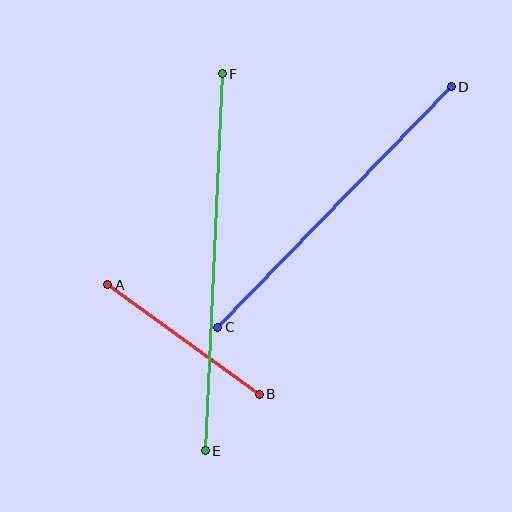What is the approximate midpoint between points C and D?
The midpoint is at approximately (335, 207) pixels.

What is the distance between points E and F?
The distance is approximately 377 pixels.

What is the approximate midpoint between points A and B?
The midpoint is at approximately (184, 340) pixels.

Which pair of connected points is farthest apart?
Points E and F are farthest apart.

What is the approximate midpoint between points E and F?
The midpoint is at approximately (214, 262) pixels.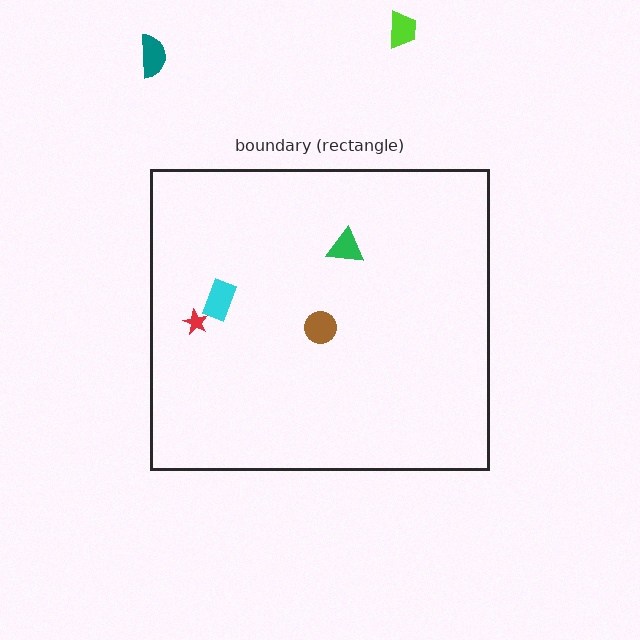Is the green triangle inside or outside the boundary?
Inside.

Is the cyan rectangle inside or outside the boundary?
Inside.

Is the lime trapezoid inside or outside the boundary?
Outside.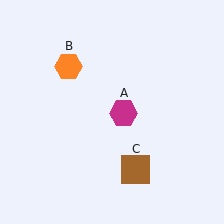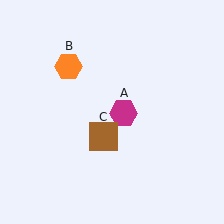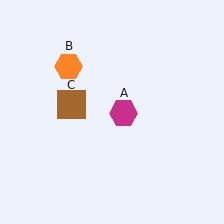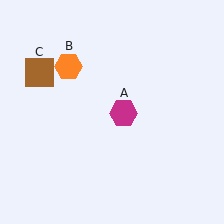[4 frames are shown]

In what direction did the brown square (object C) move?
The brown square (object C) moved up and to the left.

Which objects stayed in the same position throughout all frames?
Magenta hexagon (object A) and orange hexagon (object B) remained stationary.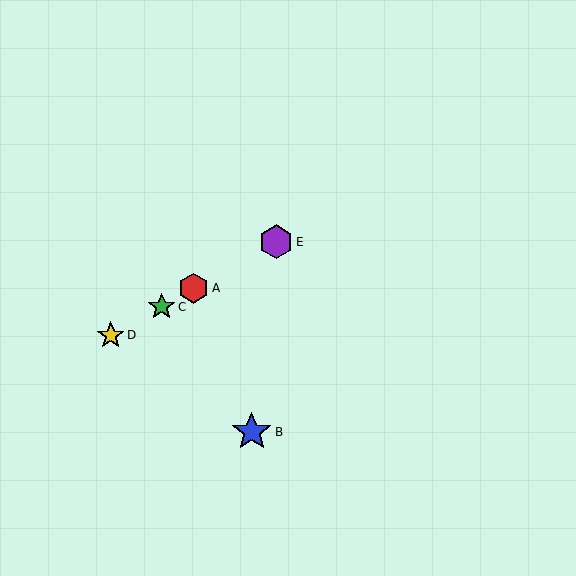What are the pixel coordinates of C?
Object C is at (162, 307).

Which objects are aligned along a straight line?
Objects A, C, D, E are aligned along a straight line.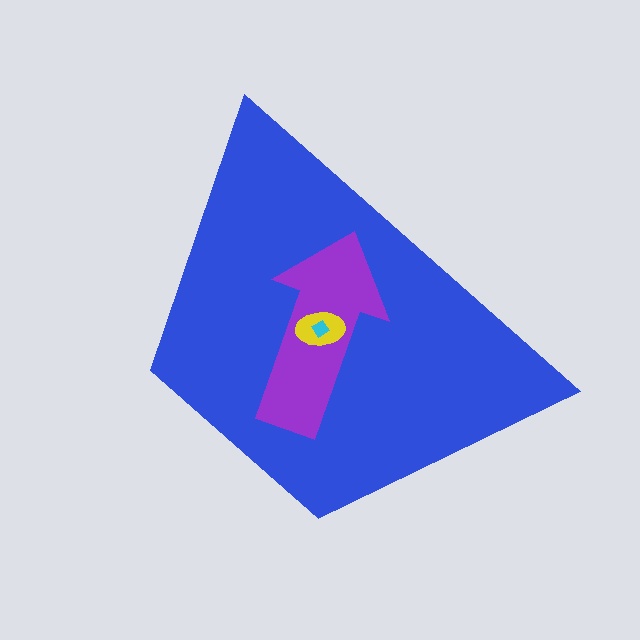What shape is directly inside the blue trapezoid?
The purple arrow.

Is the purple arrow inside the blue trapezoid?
Yes.